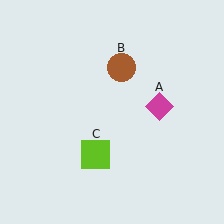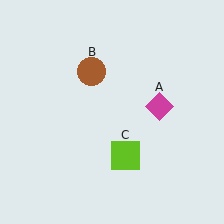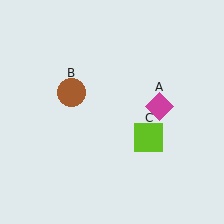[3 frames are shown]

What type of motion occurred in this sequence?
The brown circle (object B), lime square (object C) rotated counterclockwise around the center of the scene.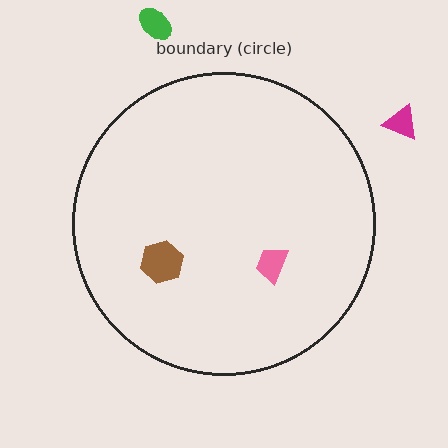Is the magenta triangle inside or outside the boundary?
Outside.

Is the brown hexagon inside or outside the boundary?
Inside.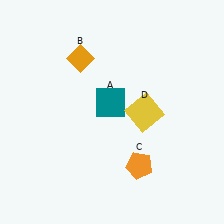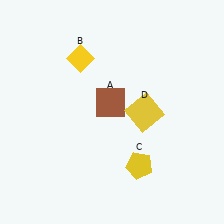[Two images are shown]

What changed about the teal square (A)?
In Image 1, A is teal. In Image 2, it changed to brown.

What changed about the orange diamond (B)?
In Image 1, B is orange. In Image 2, it changed to yellow.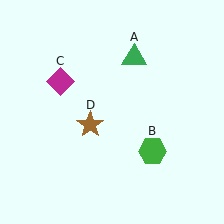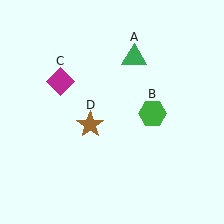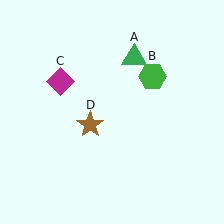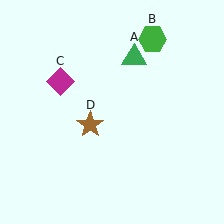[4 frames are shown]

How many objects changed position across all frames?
1 object changed position: green hexagon (object B).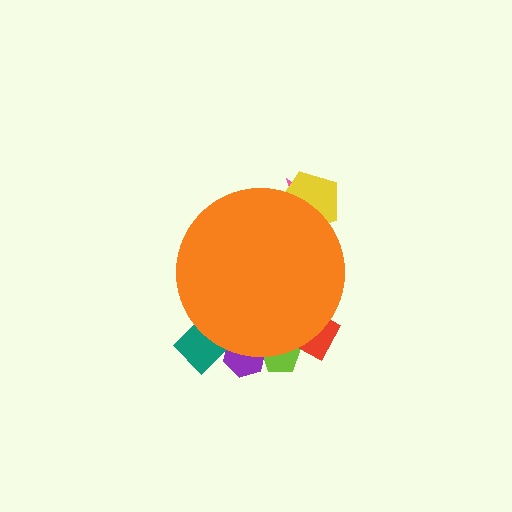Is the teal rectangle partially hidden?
Yes, the teal rectangle is partially hidden behind the orange circle.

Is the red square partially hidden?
Yes, the red square is partially hidden behind the orange circle.